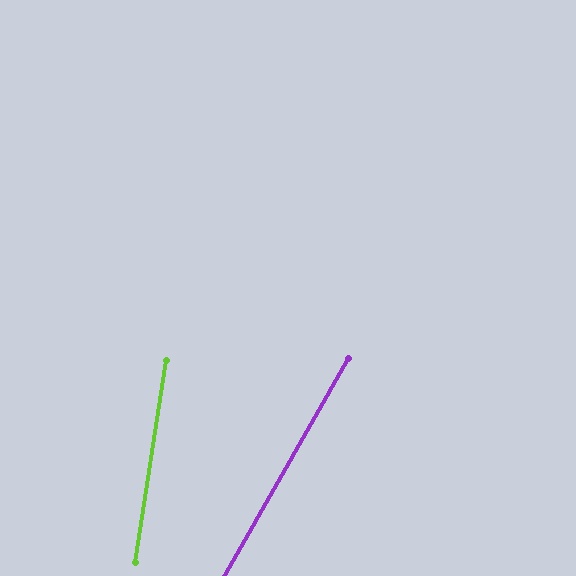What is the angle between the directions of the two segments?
Approximately 21 degrees.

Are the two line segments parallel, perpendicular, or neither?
Neither parallel nor perpendicular — they differ by about 21°.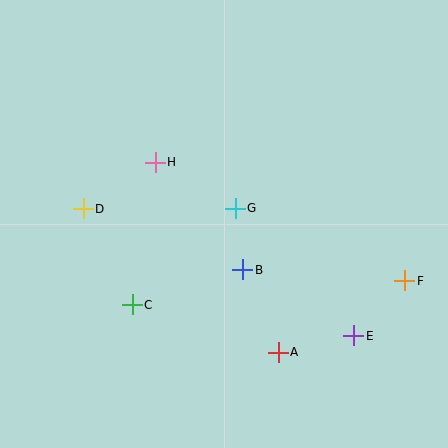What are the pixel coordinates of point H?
Point H is at (155, 162).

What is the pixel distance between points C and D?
The distance between C and D is 107 pixels.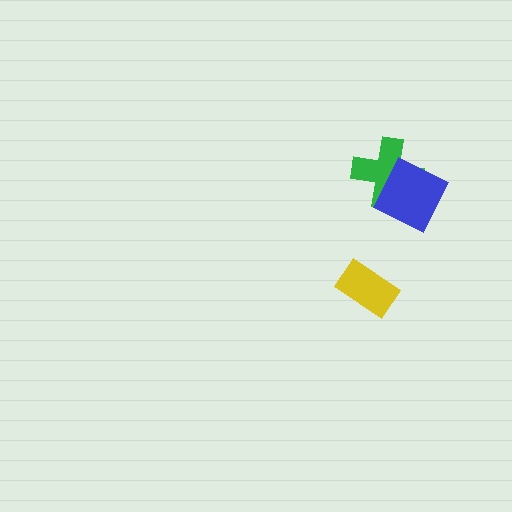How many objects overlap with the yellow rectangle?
0 objects overlap with the yellow rectangle.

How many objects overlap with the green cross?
1 object overlaps with the green cross.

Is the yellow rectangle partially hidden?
No, no other shape covers it.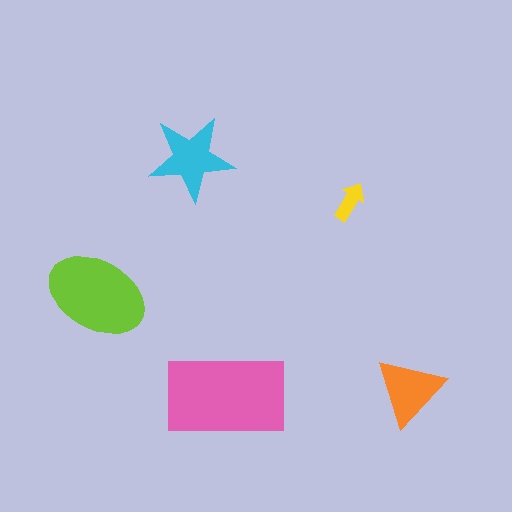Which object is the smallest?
The yellow arrow.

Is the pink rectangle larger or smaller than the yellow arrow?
Larger.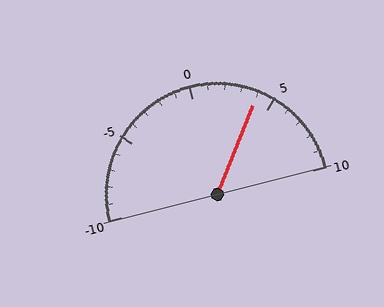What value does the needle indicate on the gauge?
The needle indicates approximately 4.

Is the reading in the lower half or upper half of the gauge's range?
The reading is in the upper half of the range (-10 to 10).